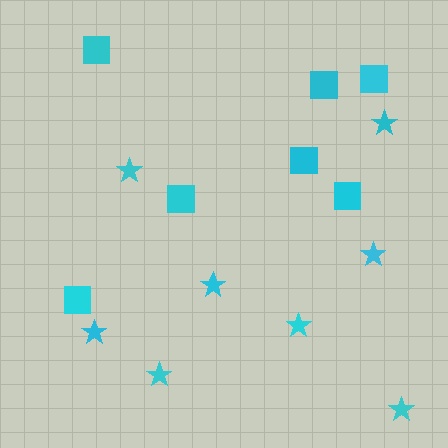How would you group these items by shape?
There are 2 groups: one group of stars (8) and one group of squares (7).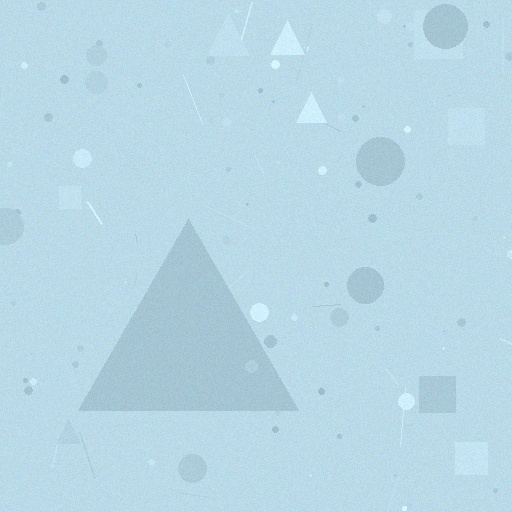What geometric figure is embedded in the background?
A triangle is embedded in the background.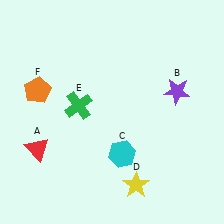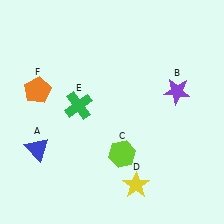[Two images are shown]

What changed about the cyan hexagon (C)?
In Image 1, C is cyan. In Image 2, it changed to lime.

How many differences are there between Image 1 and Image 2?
There are 2 differences between the two images.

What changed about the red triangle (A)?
In Image 1, A is red. In Image 2, it changed to blue.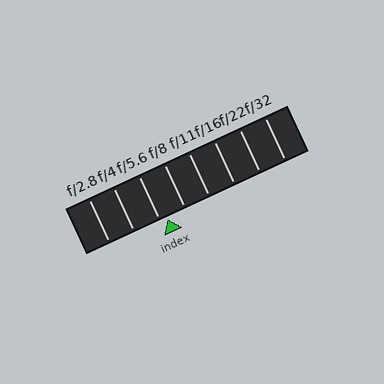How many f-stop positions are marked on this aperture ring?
There are 8 f-stop positions marked.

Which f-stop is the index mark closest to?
The index mark is closest to f/5.6.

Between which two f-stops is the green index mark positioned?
The index mark is between f/5.6 and f/8.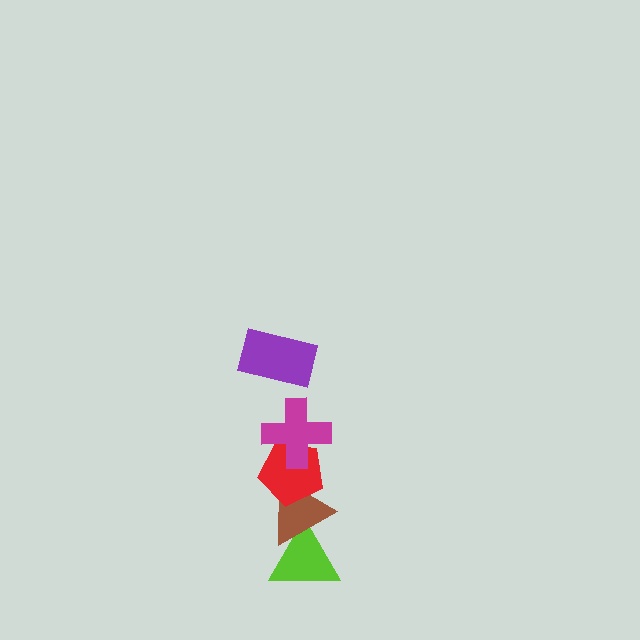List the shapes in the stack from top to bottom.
From top to bottom: the purple rectangle, the magenta cross, the red pentagon, the brown triangle, the lime triangle.